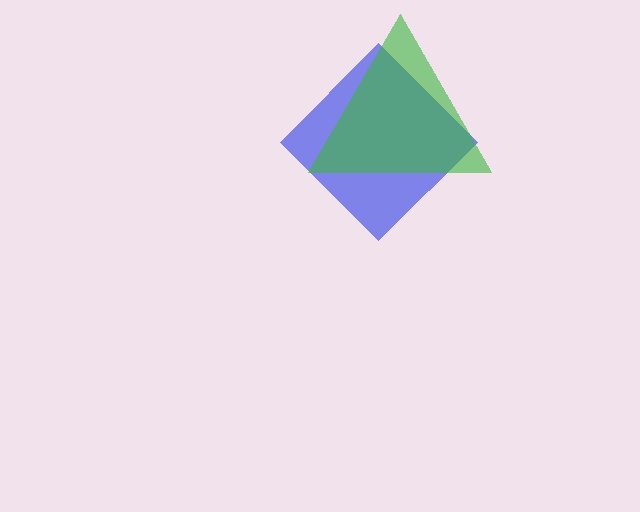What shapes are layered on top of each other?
The layered shapes are: a blue diamond, a green triangle.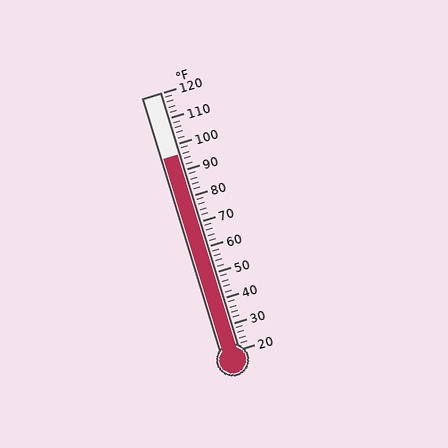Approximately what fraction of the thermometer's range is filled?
The thermometer is filled to approximately 75% of its range.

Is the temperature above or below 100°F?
The temperature is below 100°F.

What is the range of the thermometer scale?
The thermometer scale ranges from 20°F to 120°F.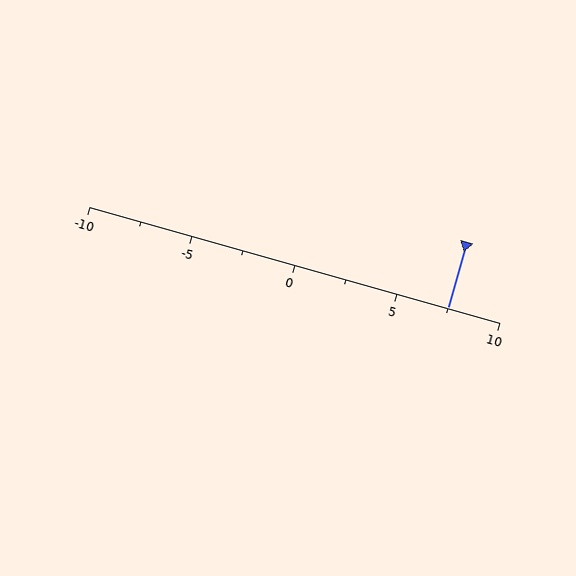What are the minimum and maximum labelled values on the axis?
The axis runs from -10 to 10.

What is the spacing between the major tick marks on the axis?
The major ticks are spaced 5 apart.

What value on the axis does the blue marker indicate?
The marker indicates approximately 7.5.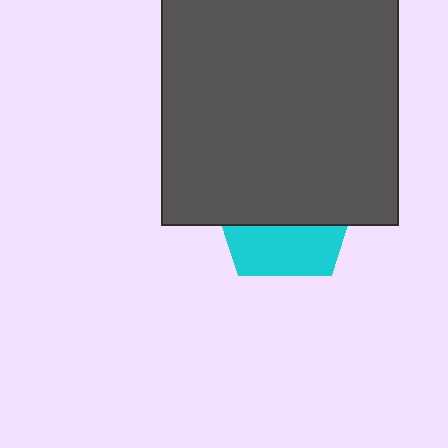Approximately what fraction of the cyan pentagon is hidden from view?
Roughly 63% of the cyan pentagon is hidden behind the dark gray rectangle.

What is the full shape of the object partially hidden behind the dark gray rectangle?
The partially hidden object is a cyan pentagon.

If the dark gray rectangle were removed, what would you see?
You would see the complete cyan pentagon.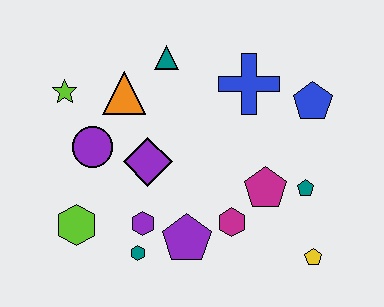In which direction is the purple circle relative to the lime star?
The purple circle is below the lime star.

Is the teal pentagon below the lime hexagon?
No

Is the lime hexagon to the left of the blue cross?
Yes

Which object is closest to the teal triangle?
The orange triangle is closest to the teal triangle.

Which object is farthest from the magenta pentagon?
The lime star is farthest from the magenta pentagon.